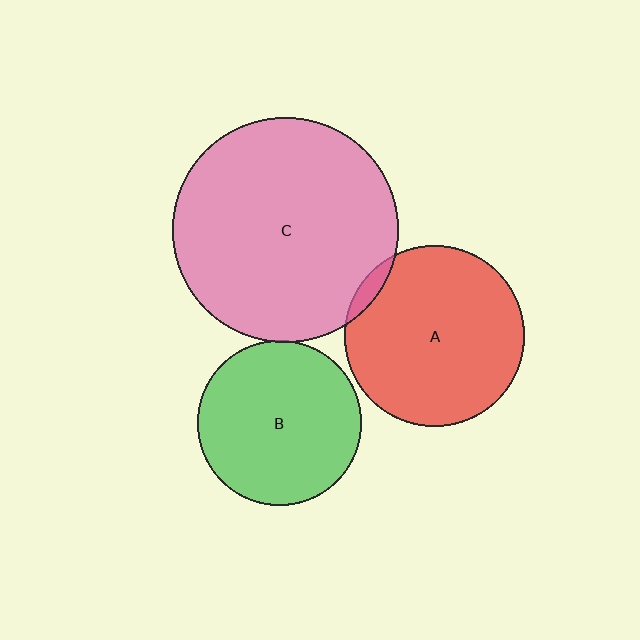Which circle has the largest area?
Circle C (pink).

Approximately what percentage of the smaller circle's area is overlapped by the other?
Approximately 5%.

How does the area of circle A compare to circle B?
Approximately 1.2 times.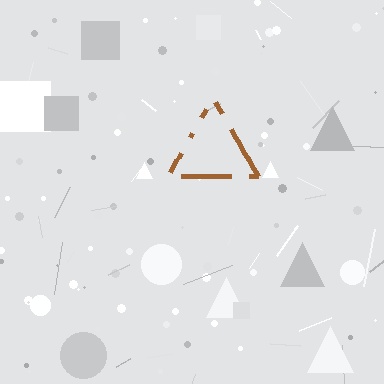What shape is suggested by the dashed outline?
The dashed outline suggests a triangle.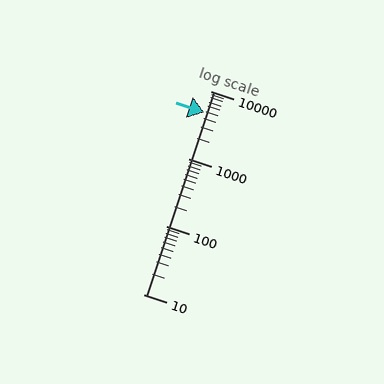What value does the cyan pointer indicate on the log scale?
The pointer indicates approximately 4900.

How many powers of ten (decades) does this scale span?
The scale spans 3 decades, from 10 to 10000.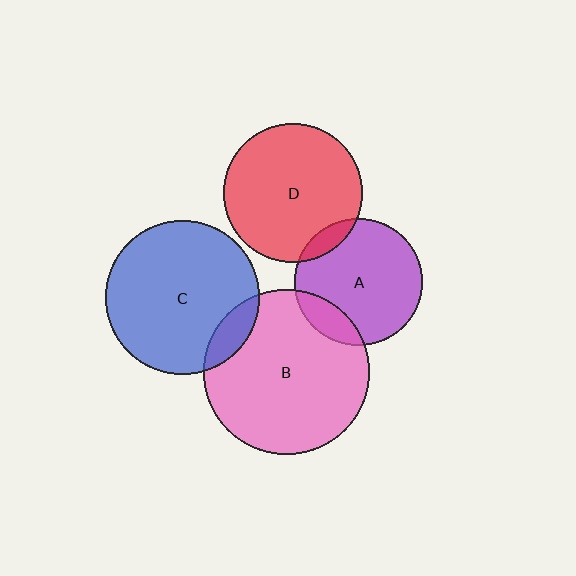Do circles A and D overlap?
Yes.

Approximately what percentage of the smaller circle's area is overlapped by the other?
Approximately 10%.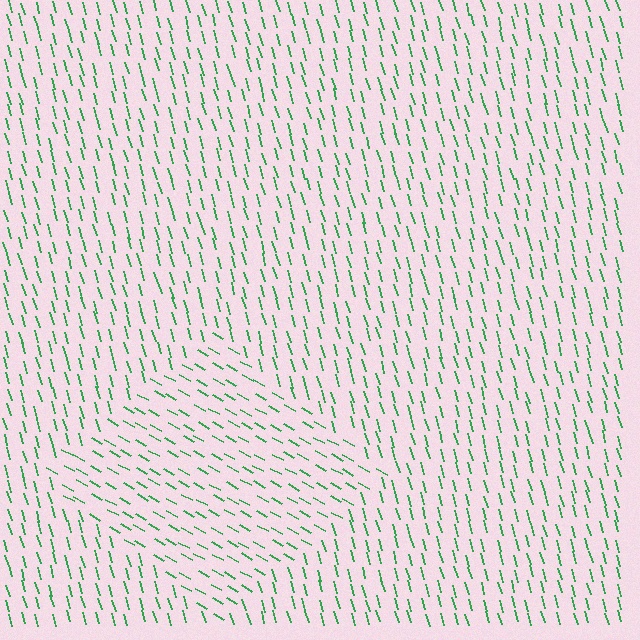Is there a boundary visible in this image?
Yes, there is a texture boundary formed by a change in line orientation.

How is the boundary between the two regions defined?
The boundary is defined purely by a change in line orientation (approximately 45 degrees difference). All lines are the same color and thickness.